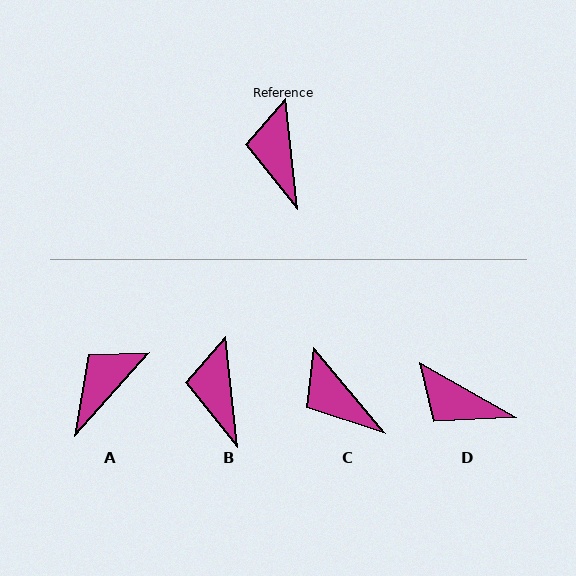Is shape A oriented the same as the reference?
No, it is off by about 48 degrees.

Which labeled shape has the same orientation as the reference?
B.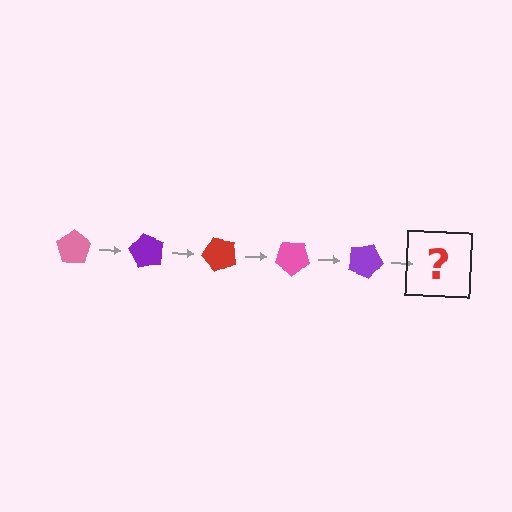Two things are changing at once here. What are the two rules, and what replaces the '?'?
The two rules are that it rotates 60 degrees each step and the color cycles through pink, purple, and red. The '?' should be a red pentagon, rotated 300 degrees from the start.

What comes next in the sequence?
The next element should be a red pentagon, rotated 300 degrees from the start.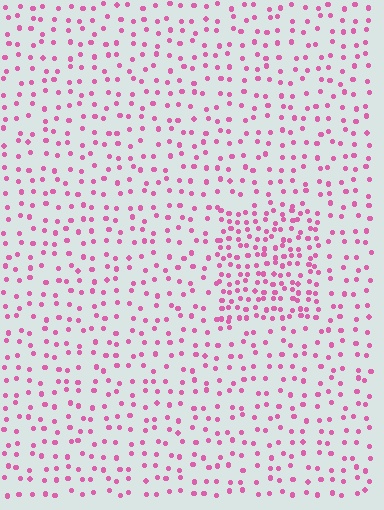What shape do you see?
I see a rectangle.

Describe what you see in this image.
The image contains small pink elements arranged at two different densities. A rectangle-shaped region is visible where the elements are more densely packed than the surrounding area.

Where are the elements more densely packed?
The elements are more densely packed inside the rectangle boundary.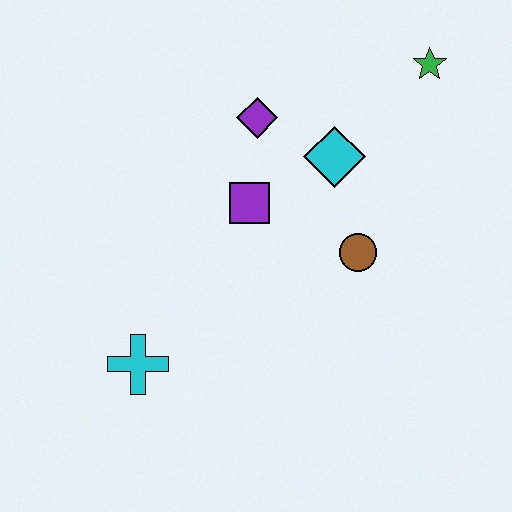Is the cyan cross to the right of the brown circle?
No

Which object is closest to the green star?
The cyan diamond is closest to the green star.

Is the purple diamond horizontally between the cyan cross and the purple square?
No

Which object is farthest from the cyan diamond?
The cyan cross is farthest from the cyan diamond.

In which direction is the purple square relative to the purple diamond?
The purple square is below the purple diamond.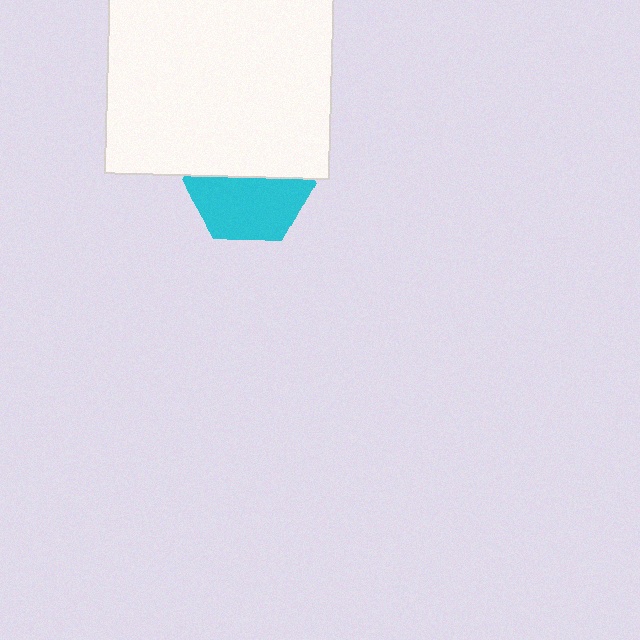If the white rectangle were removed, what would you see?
You would see the complete cyan hexagon.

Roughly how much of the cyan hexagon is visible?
About half of it is visible (roughly 54%).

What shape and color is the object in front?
The object in front is a white rectangle.